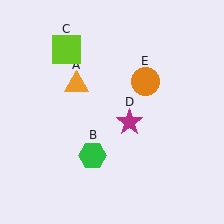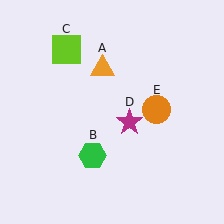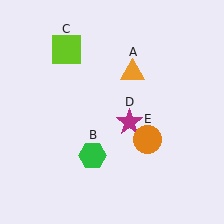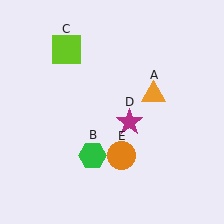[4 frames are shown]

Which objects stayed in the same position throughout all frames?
Green hexagon (object B) and lime square (object C) and magenta star (object D) remained stationary.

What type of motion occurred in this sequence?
The orange triangle (object A), orange circle (object E) rotated clockwise around the center of the scene.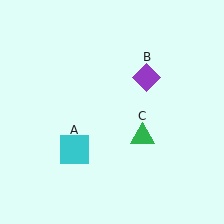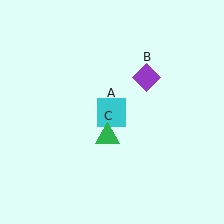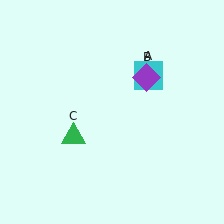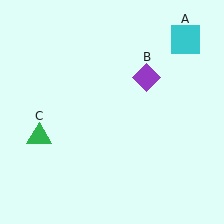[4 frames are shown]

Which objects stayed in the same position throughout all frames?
Purple diamond (object B) remained stationary.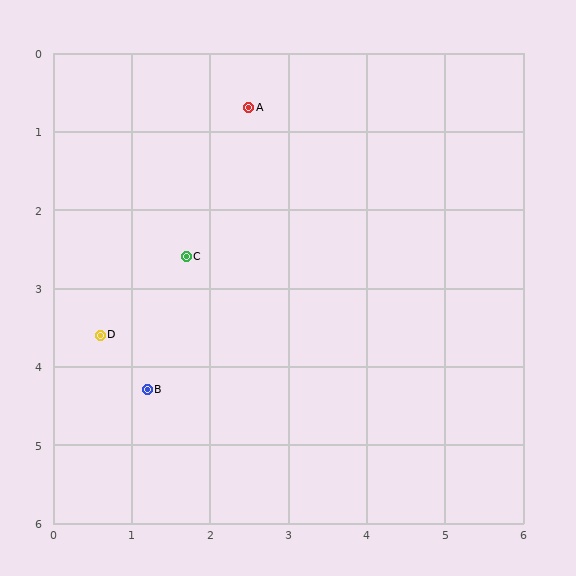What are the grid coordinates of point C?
Point C is at approximately (1.7, 2.6).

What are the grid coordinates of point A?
Point A is at approximately (2.5, 0.7).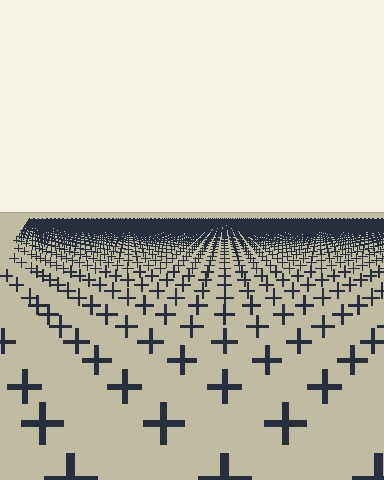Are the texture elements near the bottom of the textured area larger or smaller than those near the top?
Larger. Near the bottom, elements are closer to the viewer and appear at a bigger on-screen size.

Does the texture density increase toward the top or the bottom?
Density increases toward the top.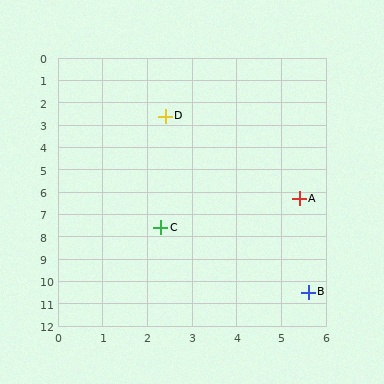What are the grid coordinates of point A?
Point A is at approximately (5.4, 6.3).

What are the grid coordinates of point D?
Point D is at approximately (2.4, 2.6).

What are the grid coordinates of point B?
Point B is at approximately (5.6, 10.5).